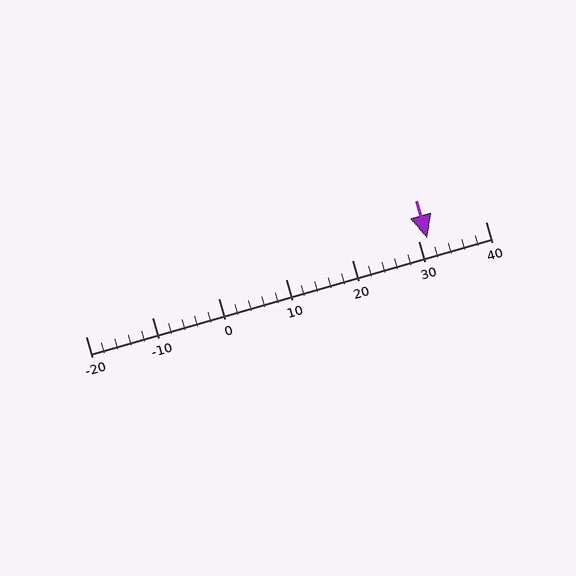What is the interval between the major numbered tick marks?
The major tick marks are spaced 10 units apart.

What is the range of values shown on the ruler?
The ruler shows values from -20 to 40.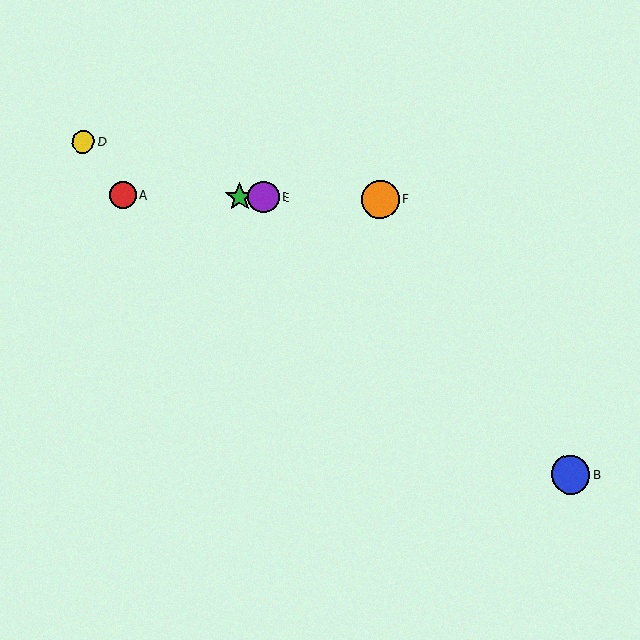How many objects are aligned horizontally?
4 objects (A, C, E, F) are aligned horizontally.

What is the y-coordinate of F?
Object F is at y≈199.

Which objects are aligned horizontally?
Objects A, C, E, F are aligned horizontally.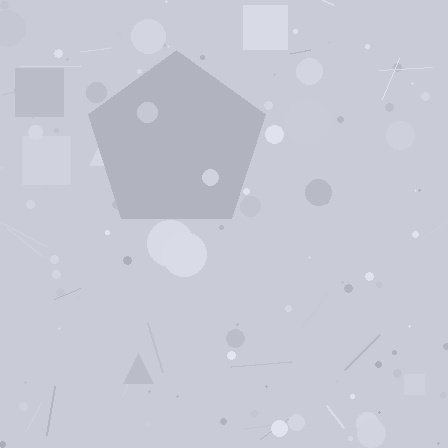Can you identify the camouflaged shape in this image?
The camouflaged shape is a pentagon.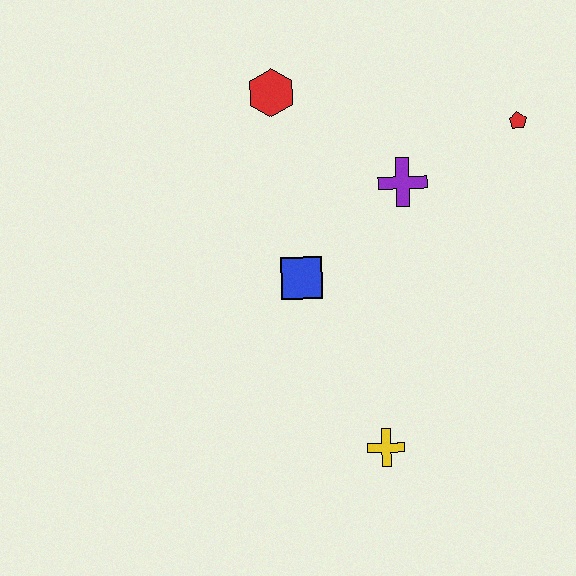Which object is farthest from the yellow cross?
The red hexagon is farthest from the yellow cross.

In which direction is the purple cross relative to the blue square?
The purple cross is to the right of the blue square.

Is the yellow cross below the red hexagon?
Yes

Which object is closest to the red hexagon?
The purple cross is closest to the red hexagon.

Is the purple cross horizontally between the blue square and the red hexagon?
No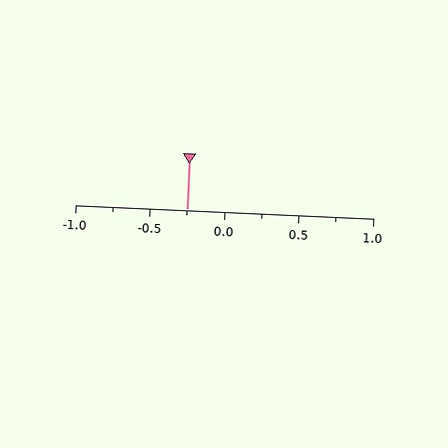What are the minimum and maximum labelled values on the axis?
The axis runs from -1.0 to 1.0.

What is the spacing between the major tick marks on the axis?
The major ticks are spaced 0.5 apart.